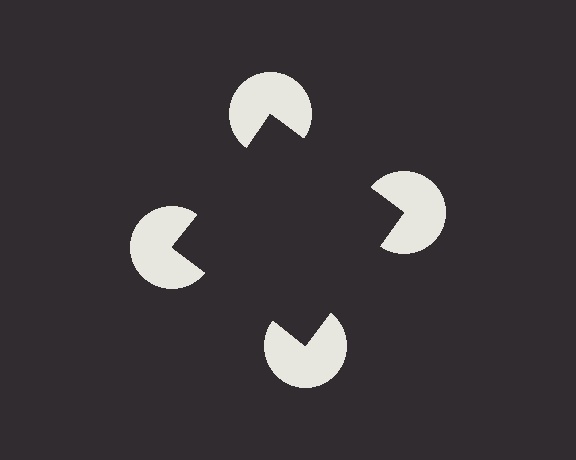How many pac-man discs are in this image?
There are 4 — one at each vertex of the illusory square.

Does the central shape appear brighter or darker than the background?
It typically appears slightly darker than the background, even though no actual brightness change is drawn.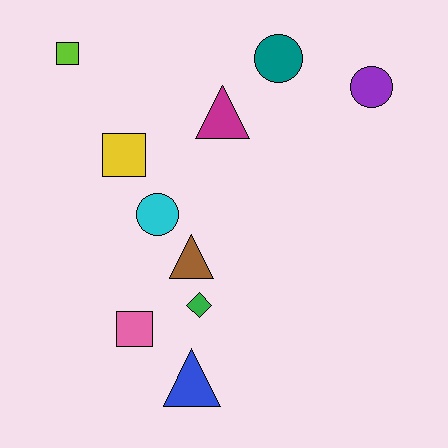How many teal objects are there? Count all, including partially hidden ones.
There is 1 teal object.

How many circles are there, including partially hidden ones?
There are 3 circles.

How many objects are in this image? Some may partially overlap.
There are 10 objects.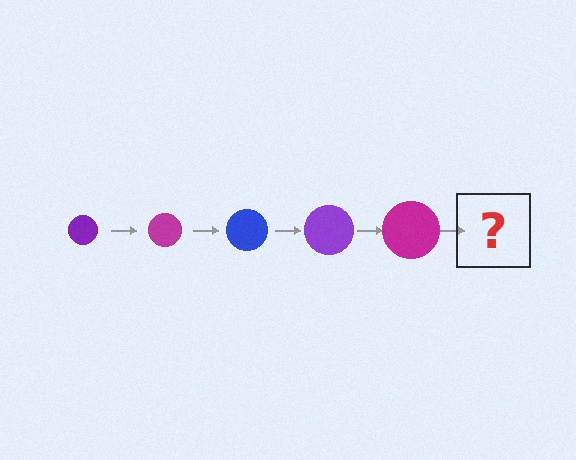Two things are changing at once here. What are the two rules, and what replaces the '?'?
The two rules are that the circle grows larger each step and the color cycles through purple, magenta, and blue. The '?' should be a blue circle, larger than the previous one.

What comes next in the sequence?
The next element should be a blue circle, larger than the previous one.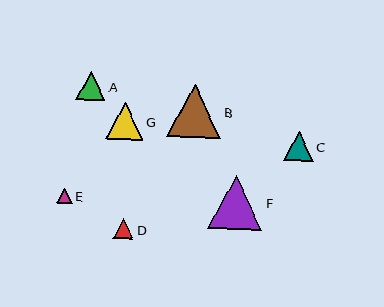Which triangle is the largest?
Triangle F is the largest with a size of approximately 54 pixels.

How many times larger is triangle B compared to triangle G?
Triangle B is approximately 1.4 times the size of triangle G.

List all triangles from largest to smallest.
From largest to smallest: F, B, G, C, A, D, E.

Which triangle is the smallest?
Triangle E is the smallest with a size of approximately 15 pixels.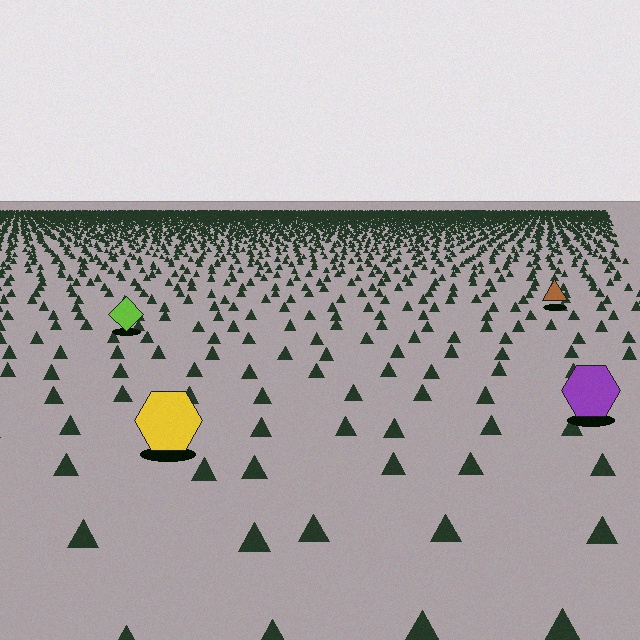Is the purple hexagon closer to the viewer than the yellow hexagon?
No. The yellow hexagon is closer — you can tell from the texture gradient: the ground texture is coarser near it.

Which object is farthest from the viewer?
The brown triangle is farthest from the viewer. It appears smaller and the ground texture around it is denser.